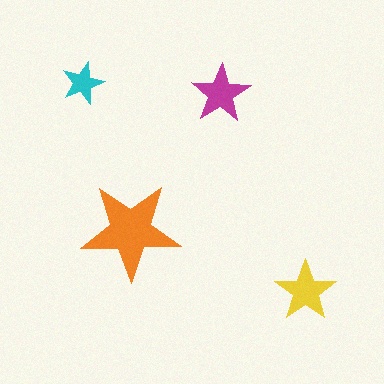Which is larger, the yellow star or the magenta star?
The yellow one.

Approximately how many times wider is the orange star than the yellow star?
About 1.5 times wider.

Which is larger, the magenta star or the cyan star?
The magenta one.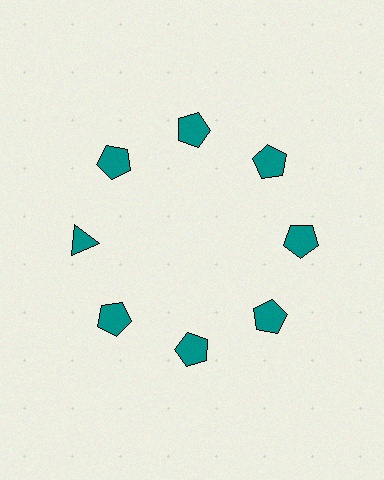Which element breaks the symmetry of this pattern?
The teal triangle at roughly the 9 o'clock position breaks the symmetry. All other shapes are teal pentagons.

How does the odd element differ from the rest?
It has a different shape: triangle instead of pentagon.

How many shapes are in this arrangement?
There are 8 shapes arranged in a ring pattern.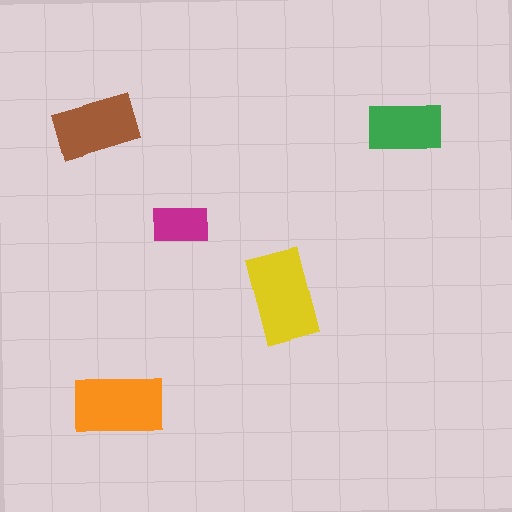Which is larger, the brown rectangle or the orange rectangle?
The orange one.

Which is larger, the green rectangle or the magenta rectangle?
The green one.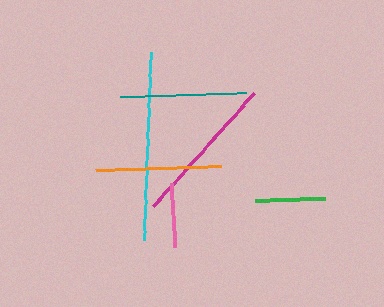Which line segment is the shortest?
The pink line is the shortest at approximately 64 pixels.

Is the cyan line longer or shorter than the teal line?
The cyan line is longer than the teal line.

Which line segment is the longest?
The cyan line is the longest at approximately 188 pixels.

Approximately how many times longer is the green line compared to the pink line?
The green line is approximately 1.1 times the length of the pink line.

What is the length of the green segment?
The green segment is approximately 70 pixels long.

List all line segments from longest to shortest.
From longest to shortest: cyan, magenta, orange, teal, green, pink.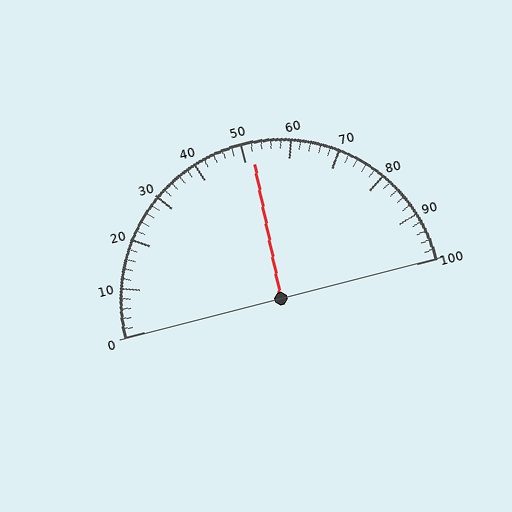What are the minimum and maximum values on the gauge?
The gauge ranges from 0 to 100.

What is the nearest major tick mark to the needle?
The nearest major tick mark is 50.